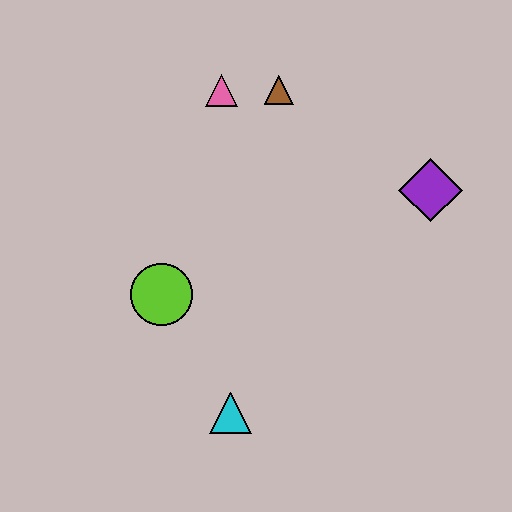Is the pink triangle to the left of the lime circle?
No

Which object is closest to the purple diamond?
The brown triangle is closest to the purple diamond.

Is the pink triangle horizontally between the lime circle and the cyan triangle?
Yes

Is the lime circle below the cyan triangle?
No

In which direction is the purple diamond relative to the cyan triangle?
The purple diamond is above the cyan triangle.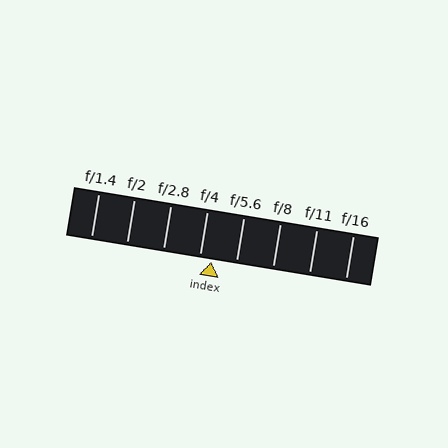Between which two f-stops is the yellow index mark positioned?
The index mark is between f/4 and f/5.6.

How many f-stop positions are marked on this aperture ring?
There are 8 f-stop positions marked.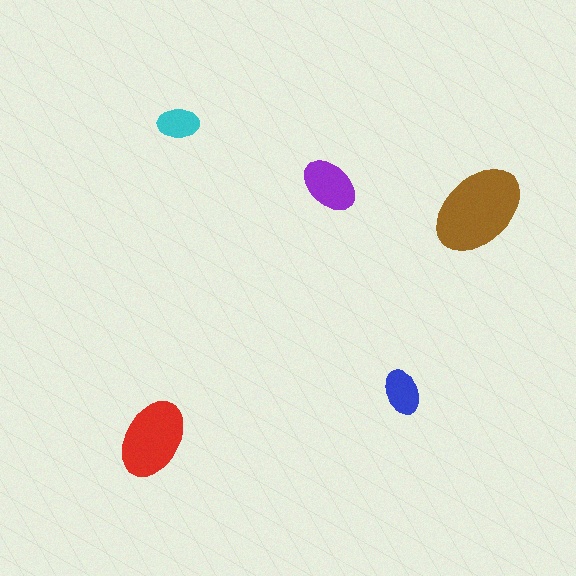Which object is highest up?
The cyan ellipse is topmost.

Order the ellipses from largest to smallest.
the brown one, the red one, the purple one, the blue one, the cyan one.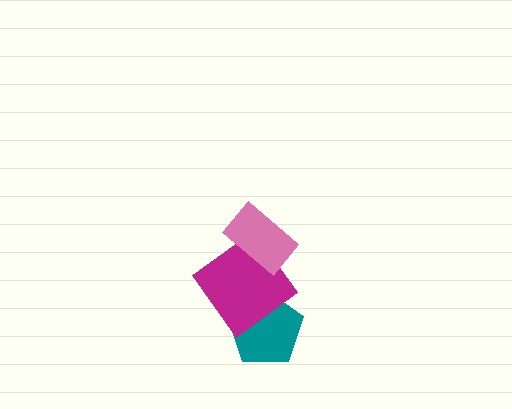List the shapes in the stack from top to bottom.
From top to bottom: the pink rectangle, the magenta diamond, the teal pentagon.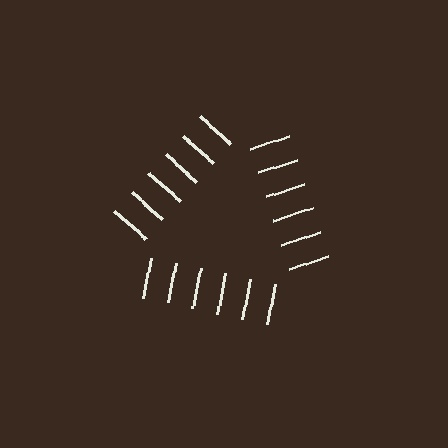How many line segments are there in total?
18 — 6 along each of the 3 edges.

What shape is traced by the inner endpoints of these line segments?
An illusory triangle — the line segments terminate on its edges but no continuous stroke is drawn.